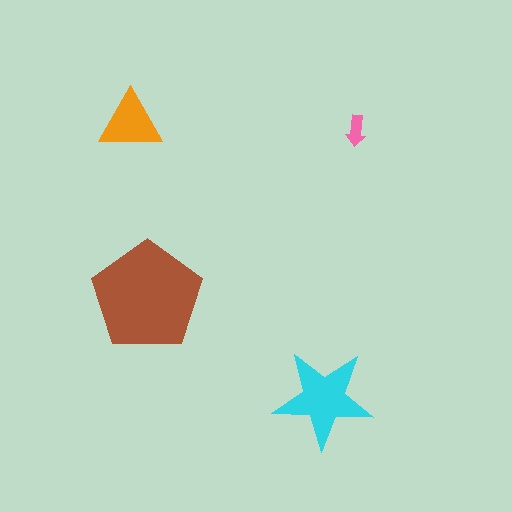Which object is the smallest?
The pink arrow.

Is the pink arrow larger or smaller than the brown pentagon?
Smaller.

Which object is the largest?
The brown pentagon.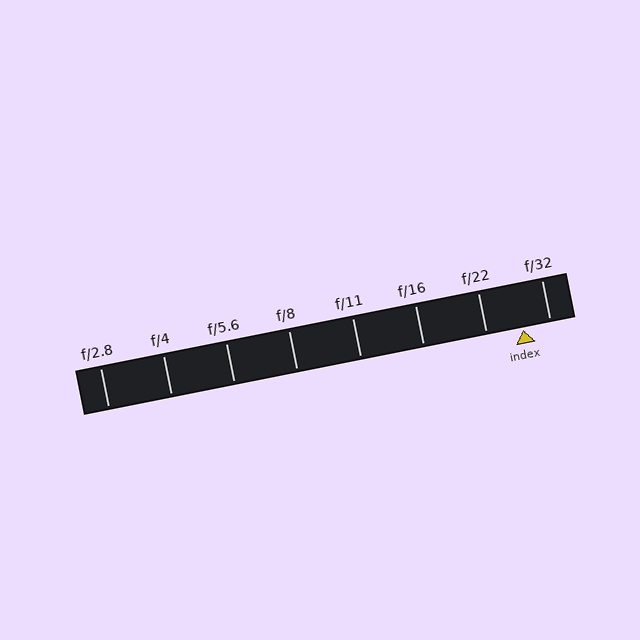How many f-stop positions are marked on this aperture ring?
There are 8 f-stop positions marked.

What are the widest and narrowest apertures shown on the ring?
The widest aperture shown is f/2.8 and the narrowest is f/32.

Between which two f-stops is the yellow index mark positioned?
The index mark is between f/22 and f/32.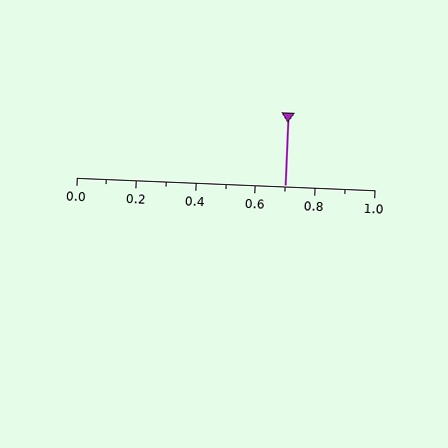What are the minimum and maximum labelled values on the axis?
The axis runs from 0.0 to 1.0.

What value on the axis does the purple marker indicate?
The marker indicates approximately 0.7.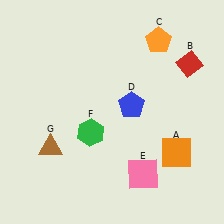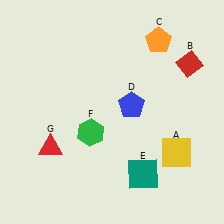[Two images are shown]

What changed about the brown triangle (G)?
In Image 1, G is brown. In Image 2, it changed to red.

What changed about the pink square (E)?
In Image 1, E is pink. In Image 2, it changed to teal.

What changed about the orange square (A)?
In Image 1, A is orange. In Image 2, it changed to yellow.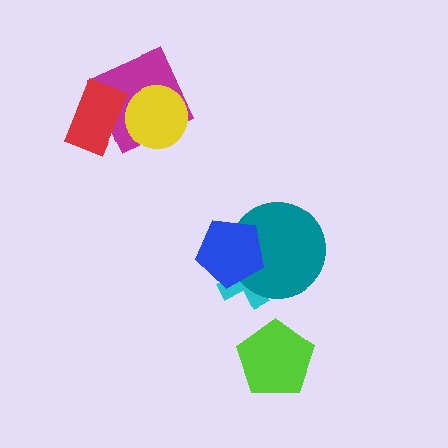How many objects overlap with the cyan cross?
2 objects overlap with the cyan cross.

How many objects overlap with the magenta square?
2 objects overlap with the magenta square.